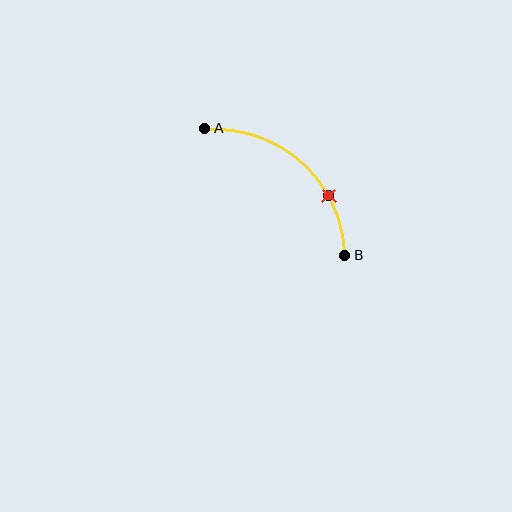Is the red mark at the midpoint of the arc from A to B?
No. The red mark lies on the arc but is closer to endpoint B. The arc midpoint would be at the point on the curve equidistant along the arc from both A and B.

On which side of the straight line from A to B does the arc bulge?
The arc bulges above and to the right of the straight line connecting A and B.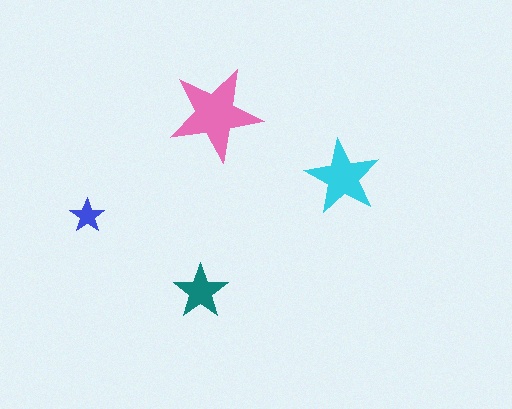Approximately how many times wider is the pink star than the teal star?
About 1.5 times wider.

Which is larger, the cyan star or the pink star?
The pink one.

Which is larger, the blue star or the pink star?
The pink one.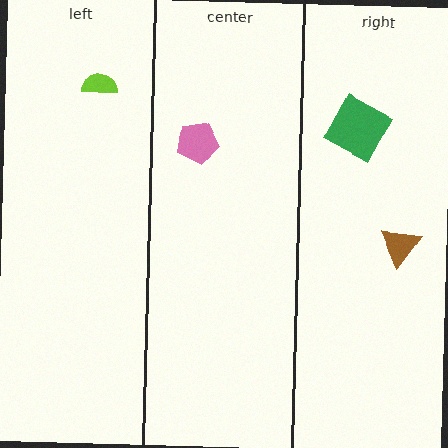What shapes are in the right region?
The brown triangle, the green square.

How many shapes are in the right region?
2.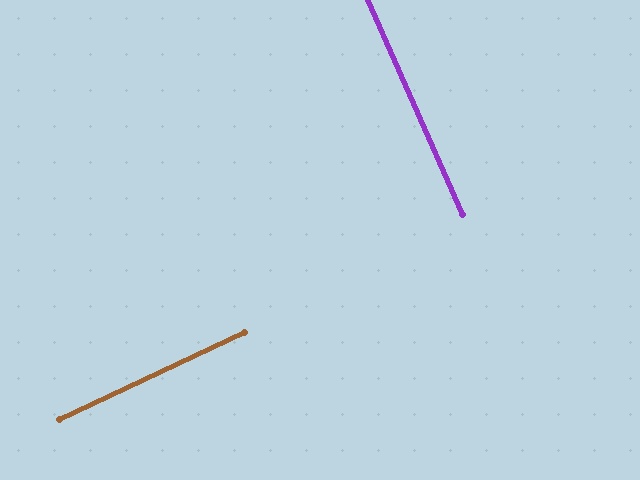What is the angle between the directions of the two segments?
Approximately 89 degrees.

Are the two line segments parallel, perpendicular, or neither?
Perpendicular — they meet at approximately 89°.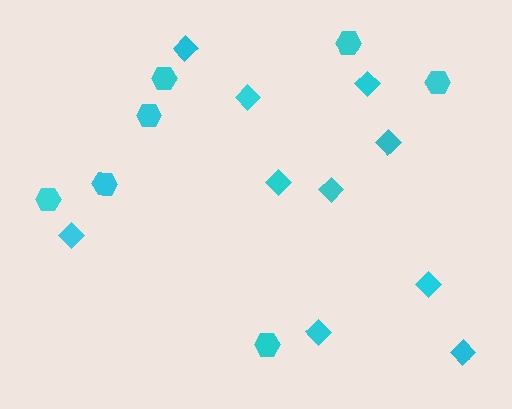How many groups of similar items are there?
There are 2 groups: one group of hexagons (7) and one group of diamonds (10).